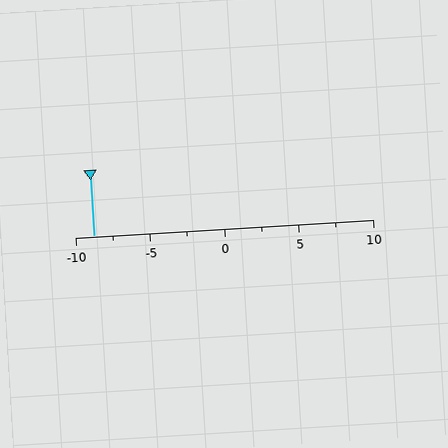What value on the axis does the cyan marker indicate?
The marker indicates approximately -8.8.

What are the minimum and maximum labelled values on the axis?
The axis runs from -10 to 10.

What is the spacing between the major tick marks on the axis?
The major ticks are spaced 5 apart.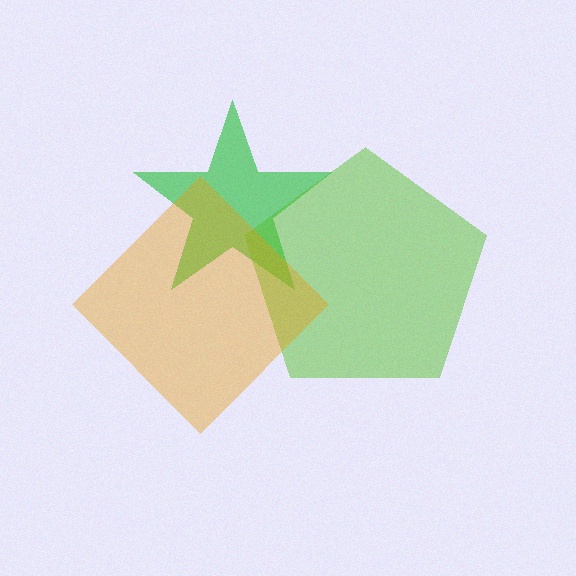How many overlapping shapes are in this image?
There are 3 overlapping shapes in the image.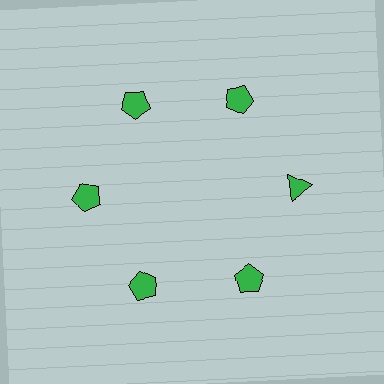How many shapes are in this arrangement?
There are 6 shapes arranged in a ring pattern.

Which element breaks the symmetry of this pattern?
The green triangle at roughly the 3 o'clock position breaks the symmetry. All other shapes are green pentagons.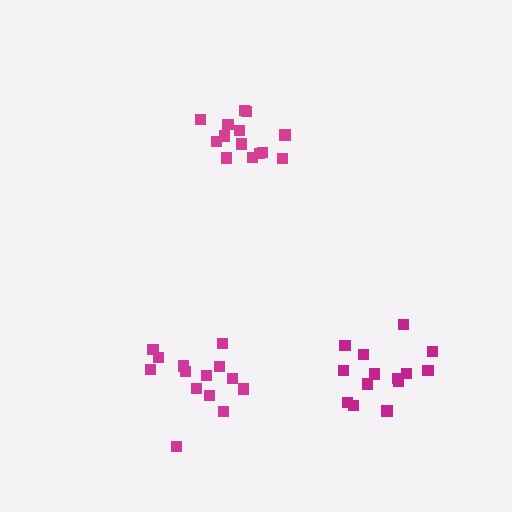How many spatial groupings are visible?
There are 3 spatial groupings.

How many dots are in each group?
Group 1: 14 dots, Group 2: 14 dots, Group 3: 14 dots (42 total).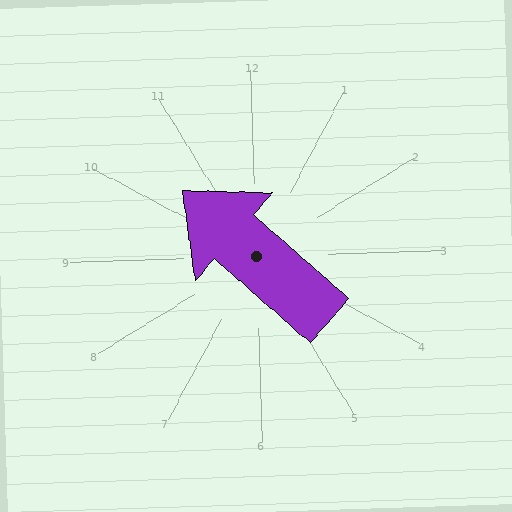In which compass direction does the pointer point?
Northwest.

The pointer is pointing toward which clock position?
Roughly 10 o'clock.